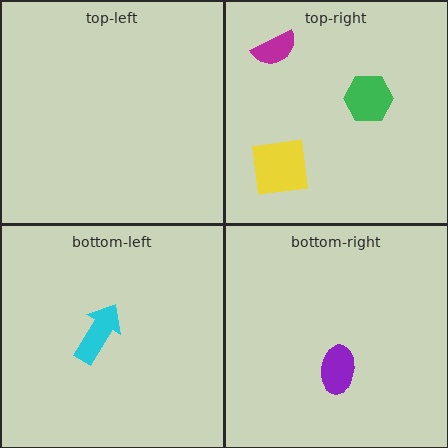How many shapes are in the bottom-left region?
1.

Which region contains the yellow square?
The top-right region.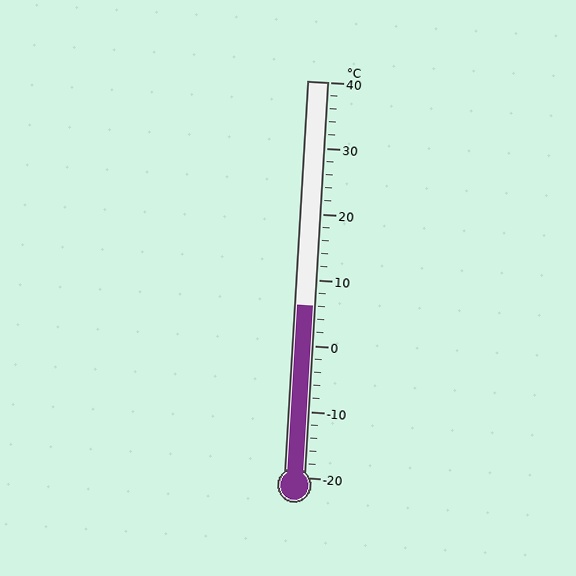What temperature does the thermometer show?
The thermometer shows approximately 6°C.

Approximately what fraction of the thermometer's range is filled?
The thermometer is filled to approximately 45% of its range.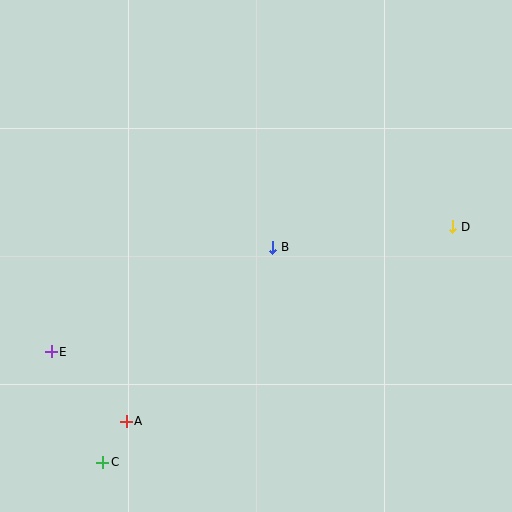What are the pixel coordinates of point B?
Point B is at (273, 247).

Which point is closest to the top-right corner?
Point D is closest to the top-right corner.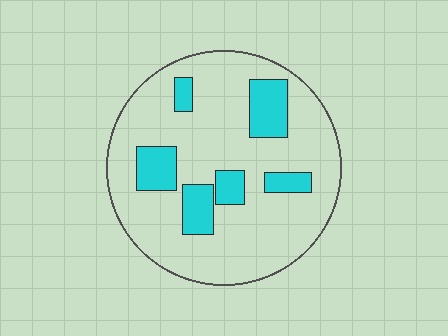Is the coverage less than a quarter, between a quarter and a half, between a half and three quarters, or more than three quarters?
Less than a quarter.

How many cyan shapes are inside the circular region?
6.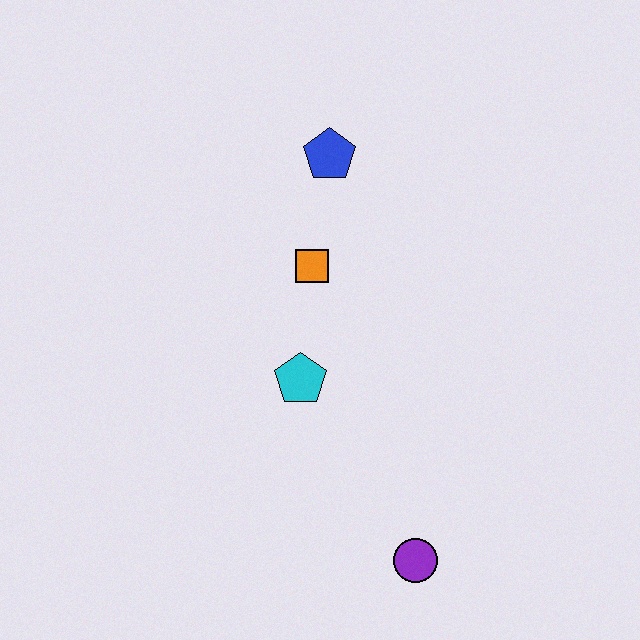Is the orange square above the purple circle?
Yes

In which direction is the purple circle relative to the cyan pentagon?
The purple circle is below the cyan pentagon.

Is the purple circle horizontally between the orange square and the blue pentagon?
No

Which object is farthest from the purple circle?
The blue pentagon is farthest from the purple circle.